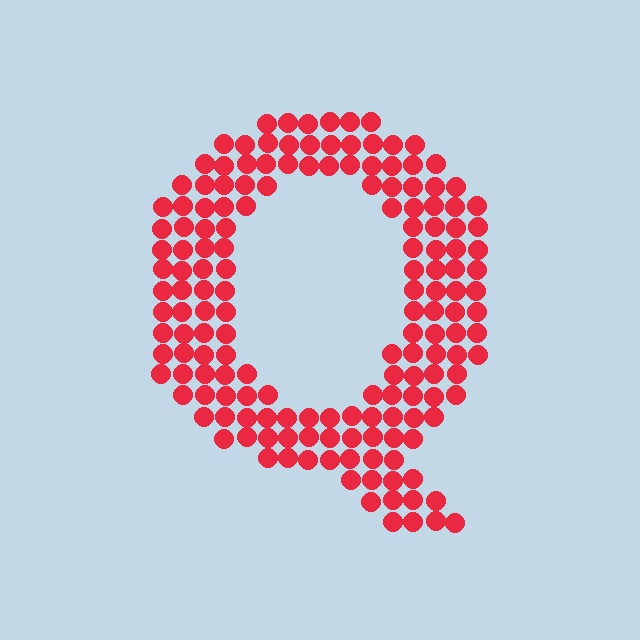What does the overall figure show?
The overall figure shows the letter Q.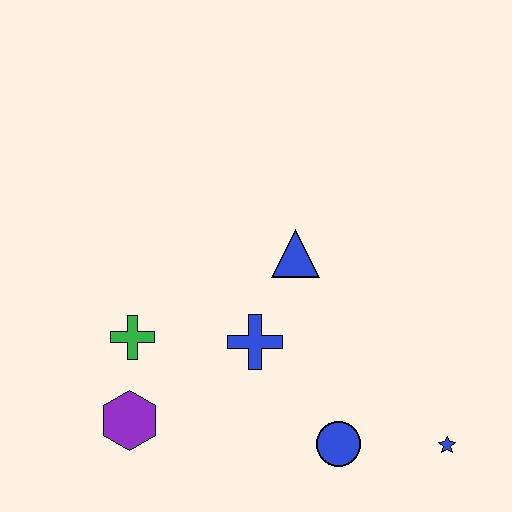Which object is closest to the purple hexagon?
The green cross is closest to the purple hexagon.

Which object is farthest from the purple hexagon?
The blue star is farthest from the purple hexagon.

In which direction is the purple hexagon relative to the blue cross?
The purple hexagon is to the left of the blue cross.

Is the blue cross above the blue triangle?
No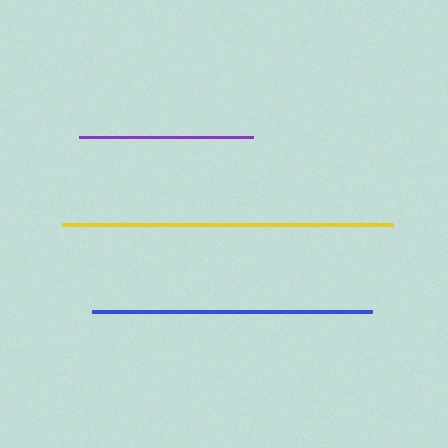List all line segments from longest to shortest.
From longest to shortest: yellow, blue, purple.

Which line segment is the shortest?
The purple line is the shortest at approximately 175 pixels.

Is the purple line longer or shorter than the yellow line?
The yellow line is longer than the purple line.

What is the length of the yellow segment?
The yellow segment is approximately 331 pixels long.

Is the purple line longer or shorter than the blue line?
The blue line is longer than the purple line.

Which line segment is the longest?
The yellow line is the longest at approximately 331 pixels.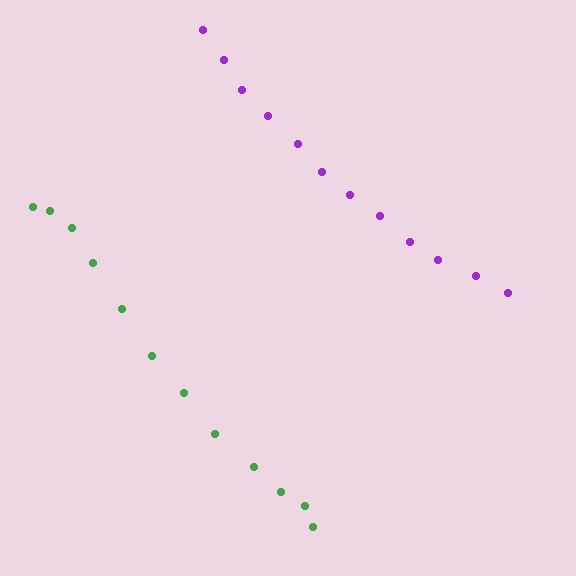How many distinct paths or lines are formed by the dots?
There are 2 distinct paths.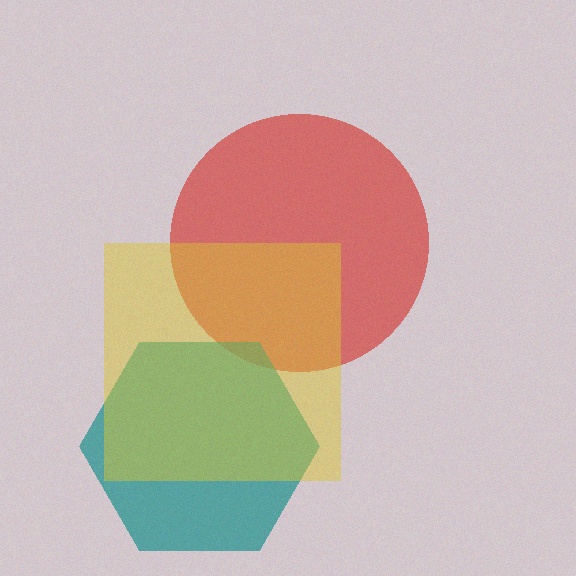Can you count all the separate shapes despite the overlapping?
Yes, there are 3 separate shapes.